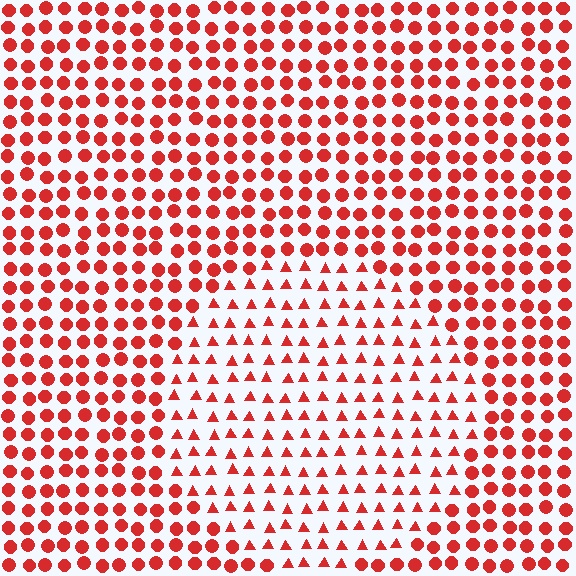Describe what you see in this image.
The image is filled with small red elements arranged in a uniform grid. A circle-shaped region contains triangles, while the surrounding area contains circles. The boundary is defined purely by the change in element shape.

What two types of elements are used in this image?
The image uses triangles inside the circle region and circles outside it.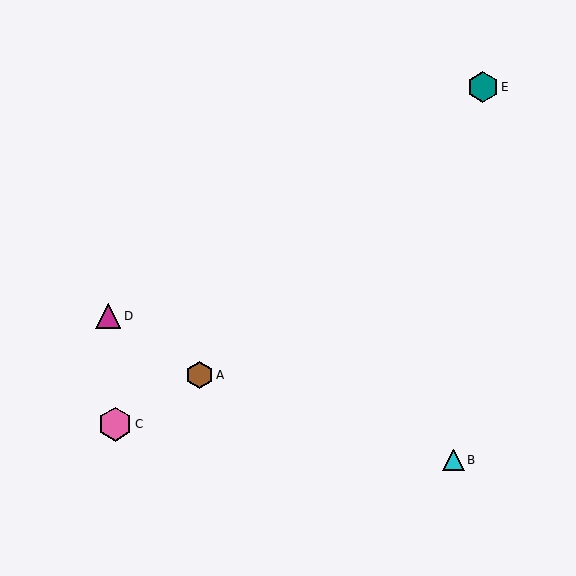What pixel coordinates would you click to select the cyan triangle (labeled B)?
Click at (454, 460) to select the cyan triangle B.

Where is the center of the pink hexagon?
The center of the pink hexagon is at (115, 424).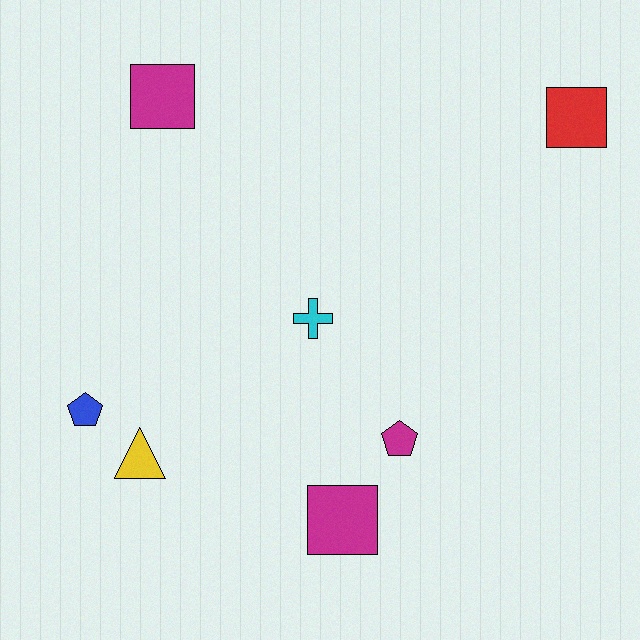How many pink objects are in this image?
There are no pink objects.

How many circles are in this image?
There are no circles.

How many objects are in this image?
There are 7 objects.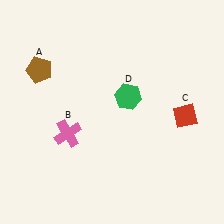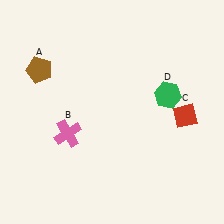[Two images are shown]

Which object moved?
The green hexagon (D) moved right.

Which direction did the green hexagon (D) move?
The green hexagon (D) moved right.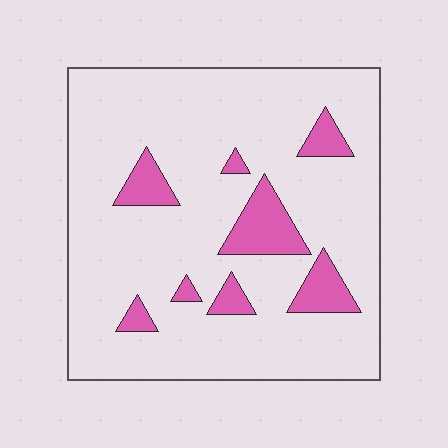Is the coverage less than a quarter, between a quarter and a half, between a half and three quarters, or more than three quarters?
Less than a quarter.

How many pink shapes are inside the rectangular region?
8.